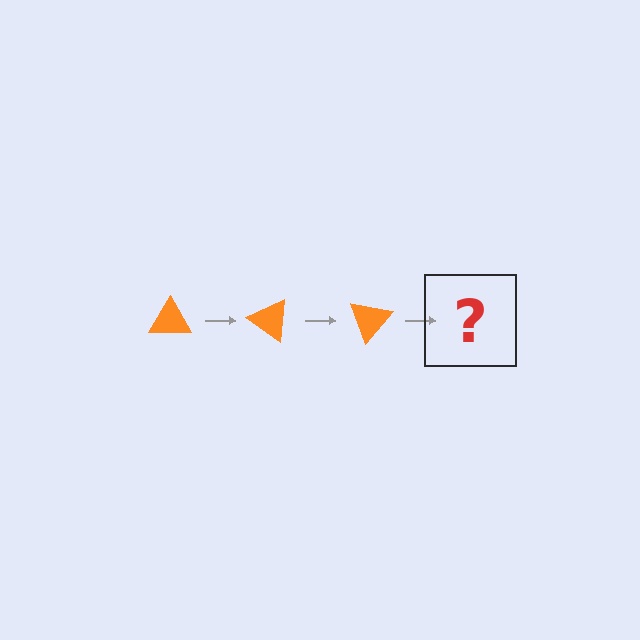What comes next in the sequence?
The next element should be an orange triangle rotated 105 degrees.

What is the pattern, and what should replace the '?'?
The pattern is that the triangle rotates 35 degrees each step. The '?' should be an orange triangle rotated 105 degrees.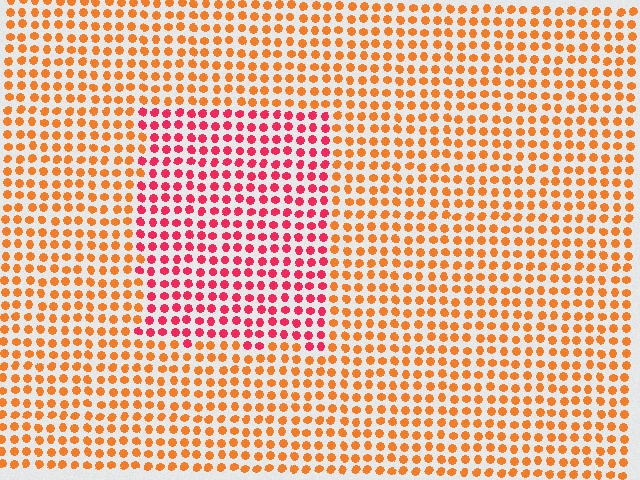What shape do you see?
I see a rectangle.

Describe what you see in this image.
The image is filled with small orange elements in a uniform arrangement. A rectangle-shaped region is visible where the elements are tinted to a slightly different hue, forming a subtle color boundary.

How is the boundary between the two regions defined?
The boundary is defined purely by a slight shift in hue (about 41 degrees). Spacing, size, and orientation are identical on both sides.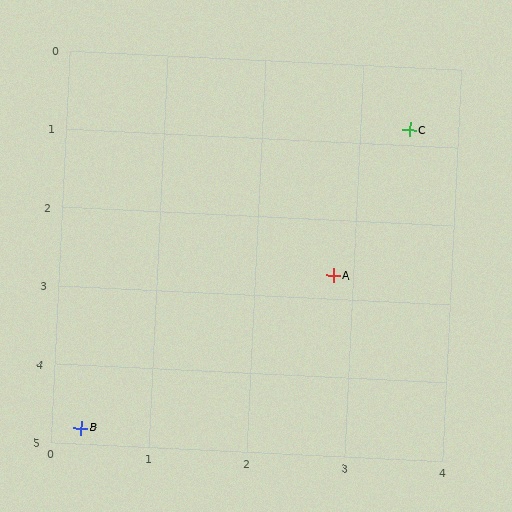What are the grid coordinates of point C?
Point C is at approximately (3.5, 0.8).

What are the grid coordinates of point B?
Point B is at approximately (0.3, 4.8).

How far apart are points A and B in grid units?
Points A and B are about 3.3 grid units apart.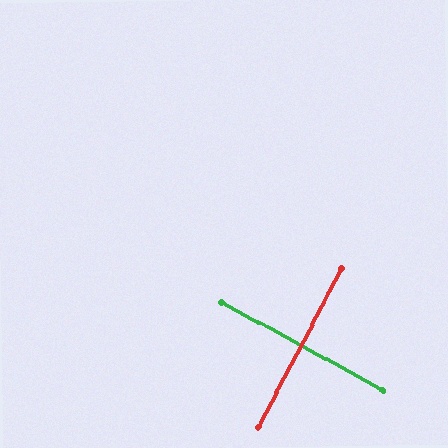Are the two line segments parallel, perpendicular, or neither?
Perpendicular — they meet at approximately 89°.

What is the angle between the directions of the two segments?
Approximately 89 degrees.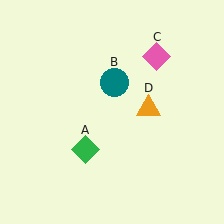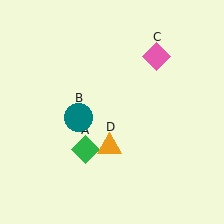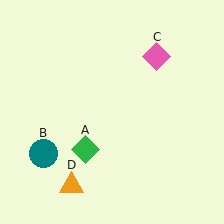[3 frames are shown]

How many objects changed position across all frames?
2 objects changed position: teal circle (object B), orange triangle (object D).